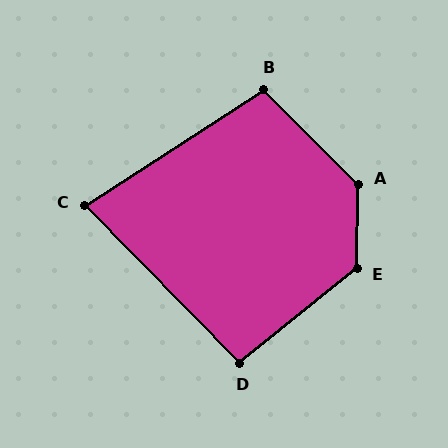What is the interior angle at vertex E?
Approximately 130 degrees (obtuse).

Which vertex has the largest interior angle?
A, at approximately 134 degrees.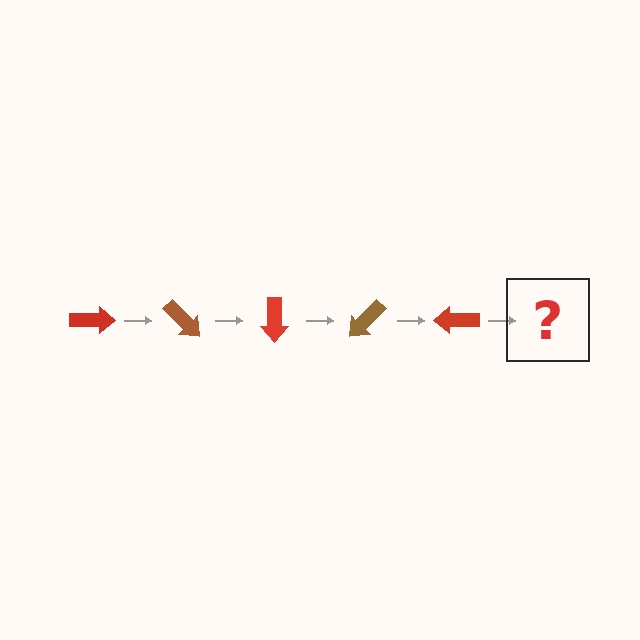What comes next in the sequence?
The next element should be a brown arrow, rotated 225 degrees from the start.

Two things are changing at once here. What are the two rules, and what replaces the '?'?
The two rules are that it rotates 45 degrees each step and the color cycles through red and brown. The '?' should be a brown arrow, rotated 225 degrees from the start.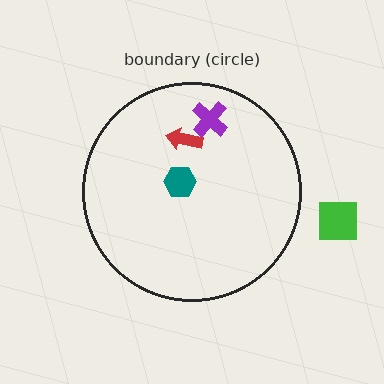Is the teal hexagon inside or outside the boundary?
Inside.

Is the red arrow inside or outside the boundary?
Inside.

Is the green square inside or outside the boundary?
Outside.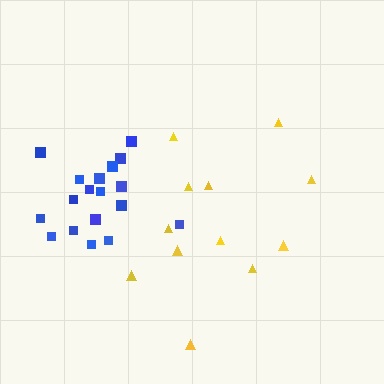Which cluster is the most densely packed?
Blue.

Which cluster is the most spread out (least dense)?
Yellow.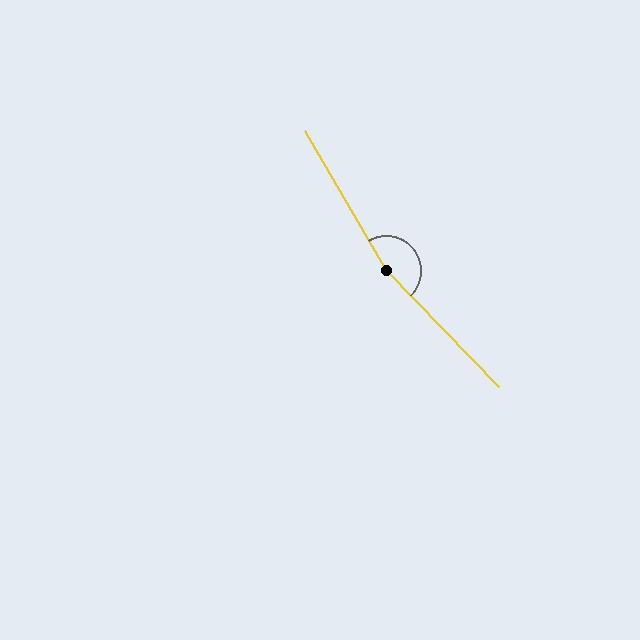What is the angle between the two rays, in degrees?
Approximately 166 degrees.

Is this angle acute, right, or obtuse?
It is obtuse.